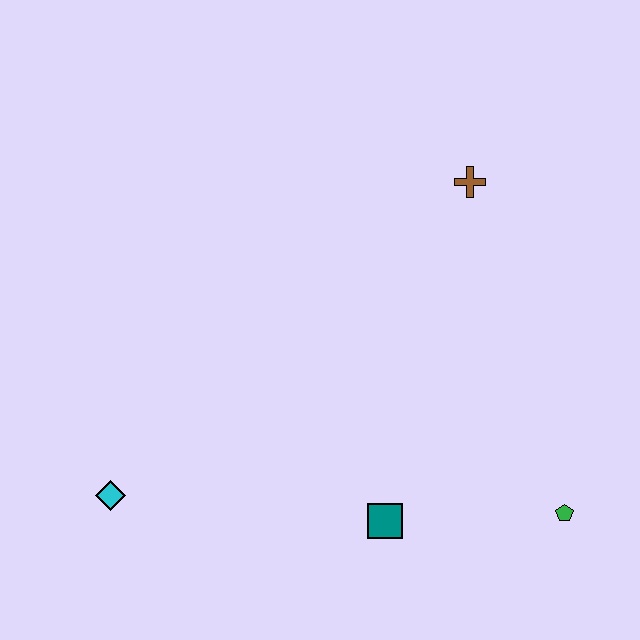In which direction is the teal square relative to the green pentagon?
The teal square is to the left of the green pentagon.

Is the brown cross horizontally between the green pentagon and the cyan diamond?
Yes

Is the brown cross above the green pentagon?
Yes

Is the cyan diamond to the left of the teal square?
Yes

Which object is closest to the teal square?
The green pentagon is closest to the teal square.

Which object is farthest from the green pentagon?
The cyan diamond is farthest from the green pentagon.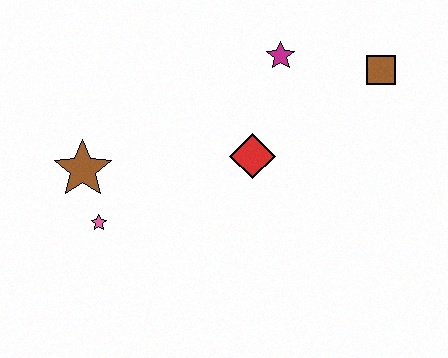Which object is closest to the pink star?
The brown star is closest to the pink star.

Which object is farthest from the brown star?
The brown square is farthest from the brown star.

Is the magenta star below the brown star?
No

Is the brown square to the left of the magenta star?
No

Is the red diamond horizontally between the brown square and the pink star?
Yes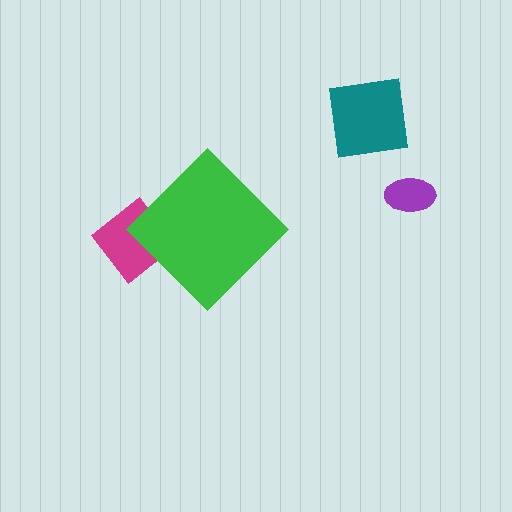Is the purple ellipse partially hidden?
No, the purple ellipse is fully visible.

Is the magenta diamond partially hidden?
Yes, the magenta diamond is partially hidden behind the green diamond.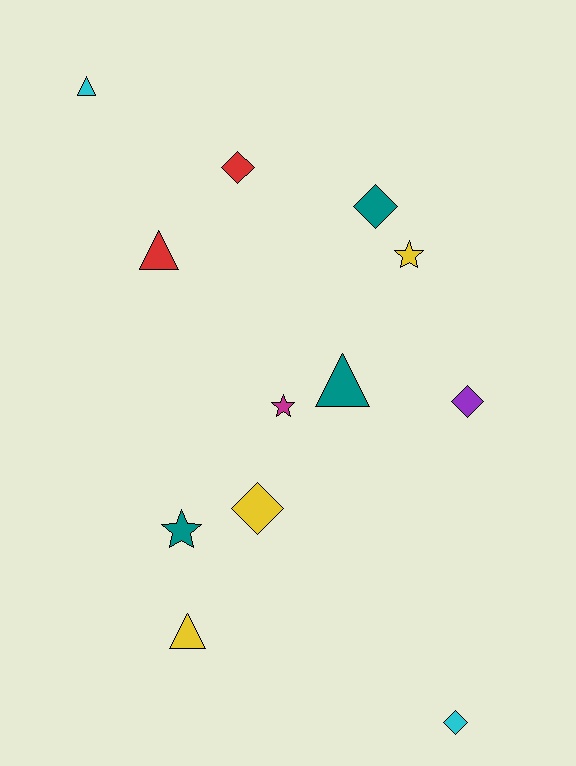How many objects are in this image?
There are 12 objects.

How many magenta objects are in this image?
There is 1 magenta object.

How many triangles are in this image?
There are 4 triangles.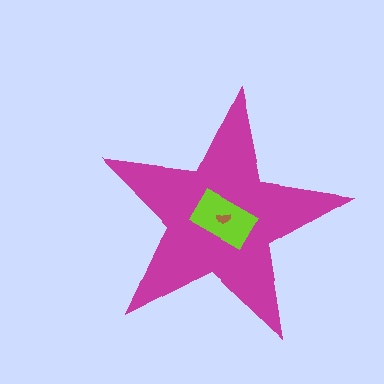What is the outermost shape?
The magenta star.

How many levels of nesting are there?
3.